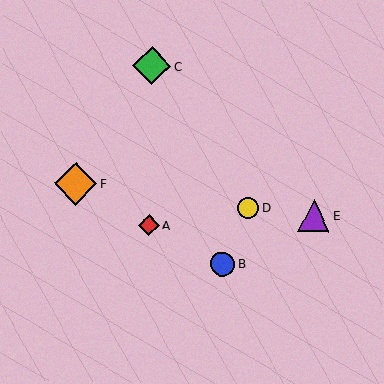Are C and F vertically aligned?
No, C is at x≈152 and F is at x≈76.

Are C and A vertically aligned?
Yes, both are at x≈152.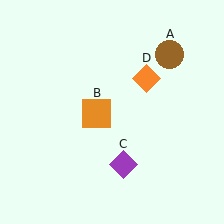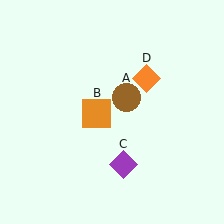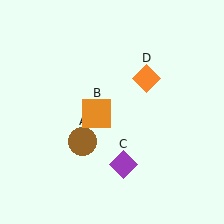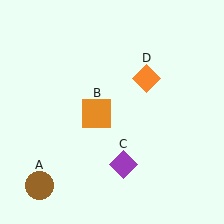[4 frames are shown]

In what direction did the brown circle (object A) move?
The brown circle (object A) moved down and to the left.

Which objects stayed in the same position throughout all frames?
Orange square (object B) and purple diamond (object C) and orange diamond (object D) remained stationary.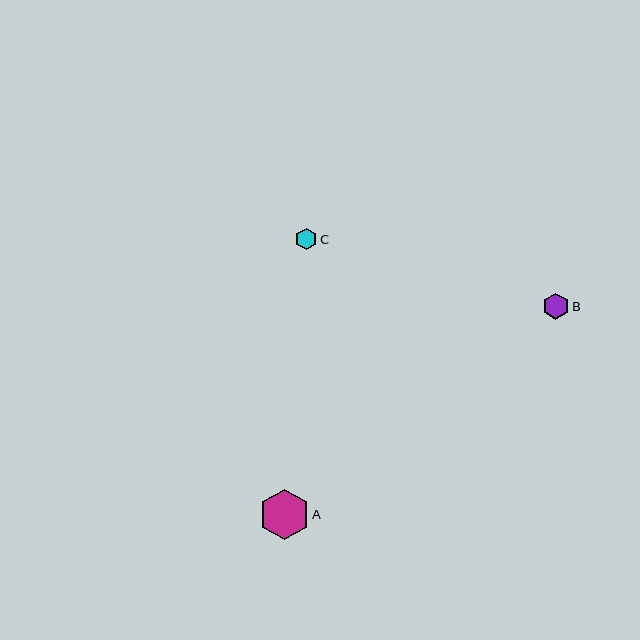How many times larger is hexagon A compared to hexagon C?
Hexagon A is approximately 2.4 times the size of hexagon C.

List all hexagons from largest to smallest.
From largest to smallest: A, B, C.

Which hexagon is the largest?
Hexagon A is the largest with a size of approximately 50 pixels.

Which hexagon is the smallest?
Hexagon C is the smallest with a size of approximately 21 pixels.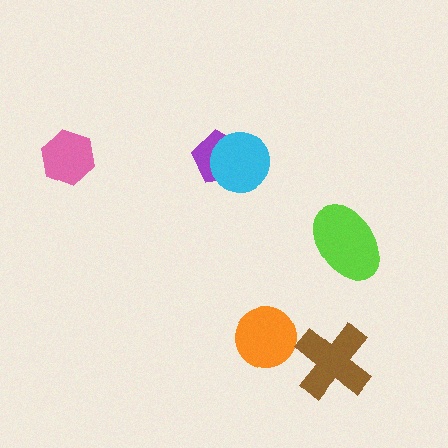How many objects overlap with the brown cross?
0 objects overlap with the brown cross.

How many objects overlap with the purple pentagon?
1 object overlaps with the purple pentagon.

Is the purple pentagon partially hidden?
Yes, it is partially covered by another shape.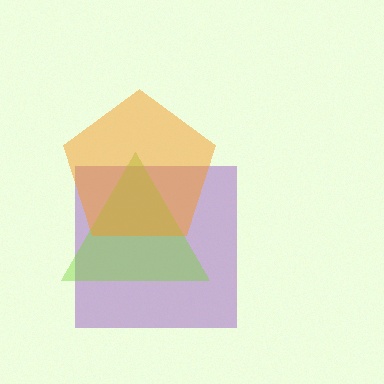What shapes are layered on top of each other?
The layered shapes are: a purple square, a lime triangle, an orange pentagon.